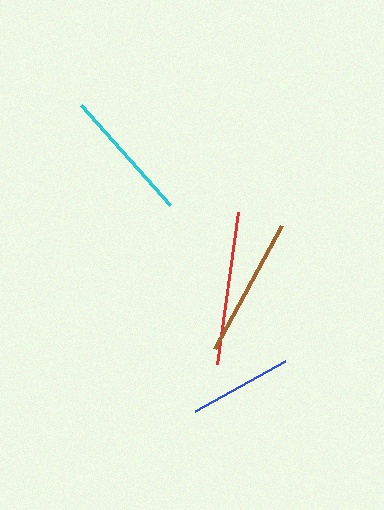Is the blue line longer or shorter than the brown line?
The brown line is longer than the blue line.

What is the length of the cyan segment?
The cyan segment is approximately 134 pixels long.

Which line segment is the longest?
The red line is the longest at approximately 154 pixels.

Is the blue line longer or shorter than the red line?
The red line is longer than the blue line.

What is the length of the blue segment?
The blue segment is approximately 103 pixels long.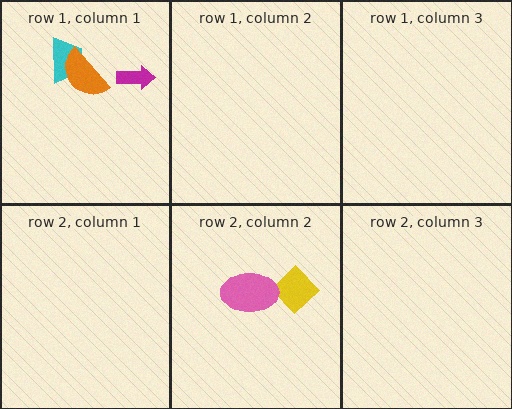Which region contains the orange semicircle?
The row 1, column 1 region.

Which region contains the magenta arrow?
The row 1, column 1 region.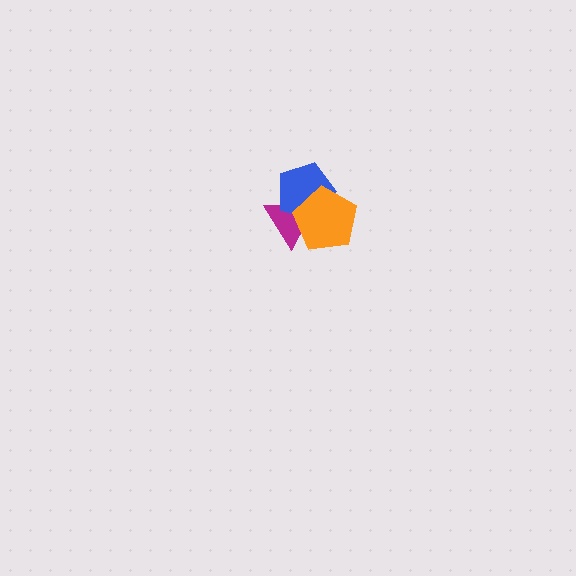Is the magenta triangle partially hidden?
Yes, it is partially covered by another shape.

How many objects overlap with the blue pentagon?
2 objects overlap with the blue pentagon.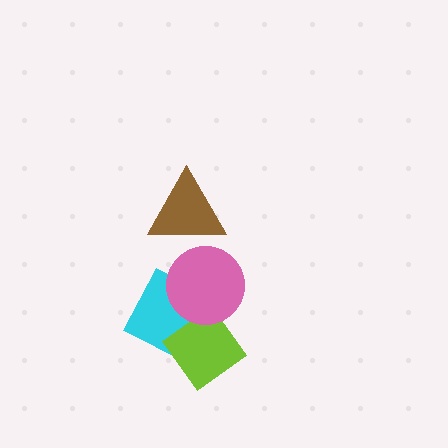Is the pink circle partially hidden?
No, no other shape covers it.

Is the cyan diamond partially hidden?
Yes, it is partially covered by another shape.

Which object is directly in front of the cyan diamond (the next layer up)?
The lime diamond is directly in front of the cyan diamond.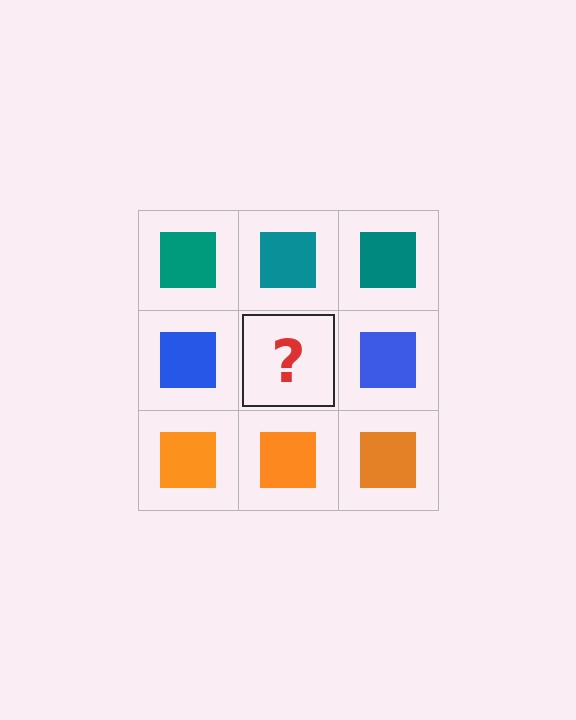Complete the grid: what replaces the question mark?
The question mark should be replaced with a blue square.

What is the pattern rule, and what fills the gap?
The rule is that each row has a consistent color. The gap should be filled with a blue square.